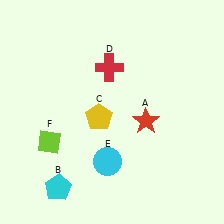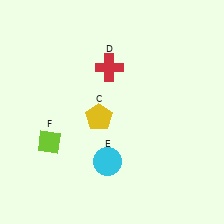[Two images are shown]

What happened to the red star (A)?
The red star (A) was removed in Image 2. It was in the bottom-right area of Image 1.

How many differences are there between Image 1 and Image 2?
There are 2 differences between the two images.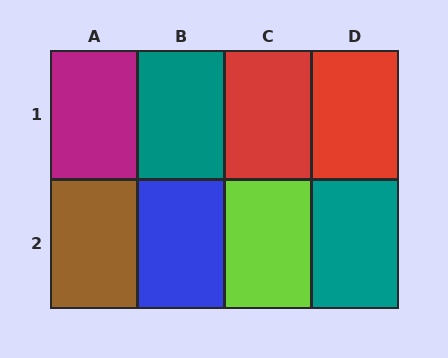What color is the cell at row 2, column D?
Teal.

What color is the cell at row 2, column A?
Brown.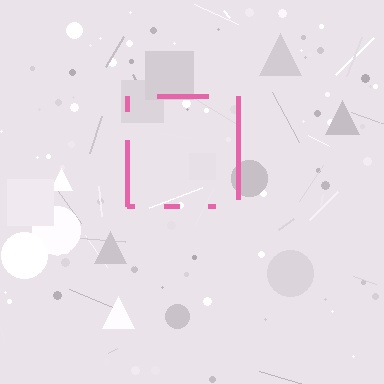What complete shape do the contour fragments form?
The contour fragments form a square.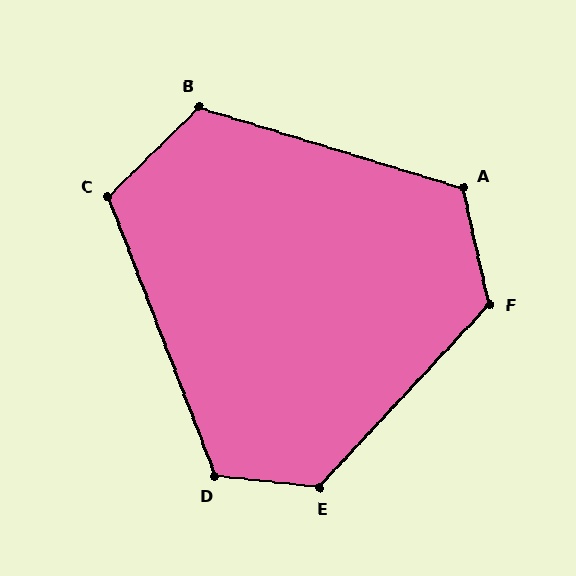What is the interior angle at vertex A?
Approximately 120 degrees (obtuse).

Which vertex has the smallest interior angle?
C, at approximately 114 degrees.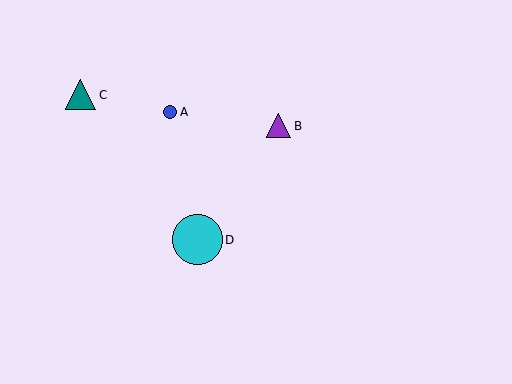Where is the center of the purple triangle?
The center of the purple triangle is at (279, 126).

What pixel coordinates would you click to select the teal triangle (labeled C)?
Click at (81, 95) to select the teal triangle C.